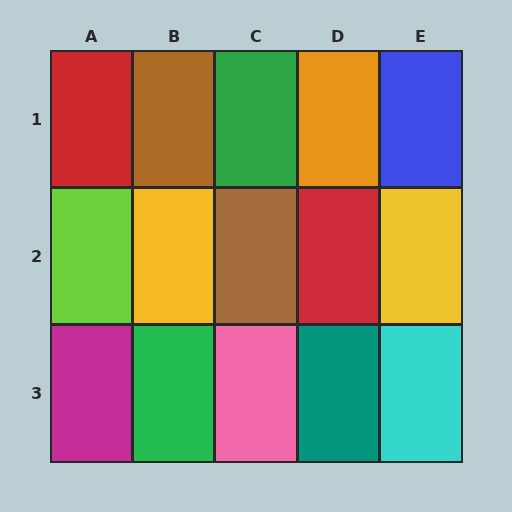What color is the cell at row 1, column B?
Brown.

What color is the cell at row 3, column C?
Pink.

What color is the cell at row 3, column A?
Magenta.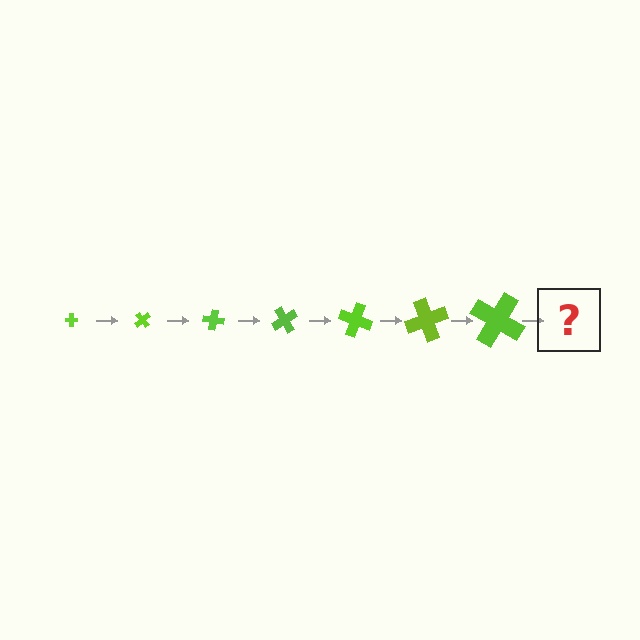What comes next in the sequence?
The next element should be a cross, larger than the previous one and rotated 350 degrees from the start.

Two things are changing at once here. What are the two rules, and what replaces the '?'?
The two rules are that the cross grows larger each step and it rotates 50 degrees each step. The '?' should be a cross, larger than the previous one and rotated 350 degrees from the start.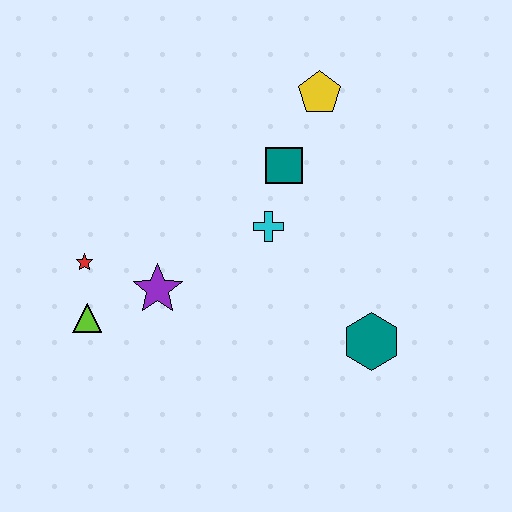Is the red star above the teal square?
No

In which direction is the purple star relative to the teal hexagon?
The purple star is to the left of the teal hexagon.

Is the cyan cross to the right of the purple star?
Yes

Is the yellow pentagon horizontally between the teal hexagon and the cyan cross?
Yes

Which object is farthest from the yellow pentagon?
The lime triangle is farthest from the yellow pentagon.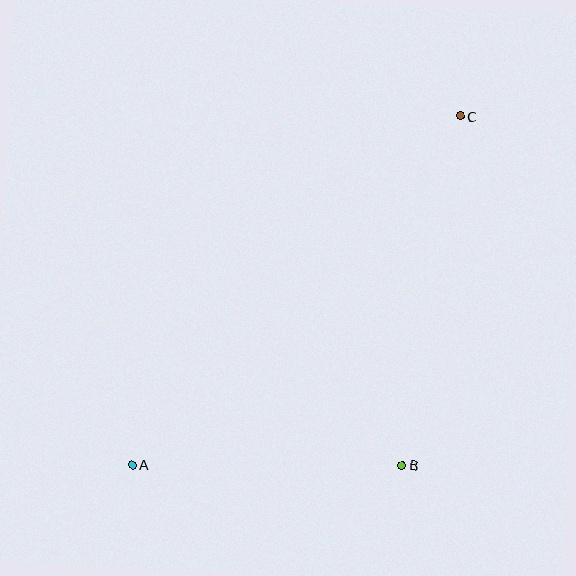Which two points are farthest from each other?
Points A and C are farthest from each other.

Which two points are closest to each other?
Points A and B are closest to each other.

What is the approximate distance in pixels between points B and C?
The distance between B and C is approximately 353 pixels.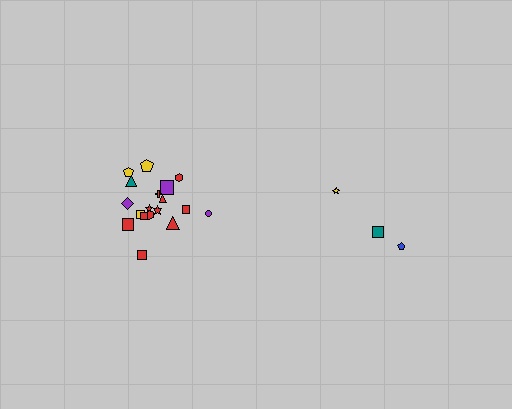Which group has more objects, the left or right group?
The left group.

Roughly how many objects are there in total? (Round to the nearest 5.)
Roughly 20 objects in total.